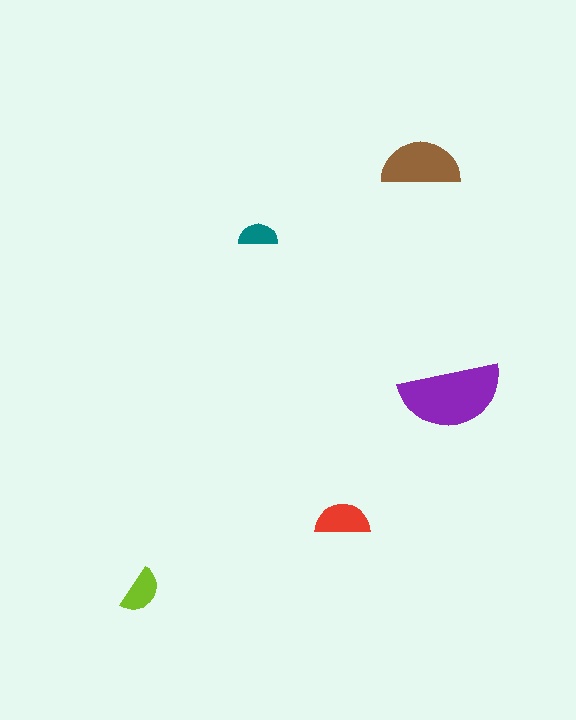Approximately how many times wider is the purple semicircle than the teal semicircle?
About 2.5 times wider.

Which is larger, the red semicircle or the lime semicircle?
The red one.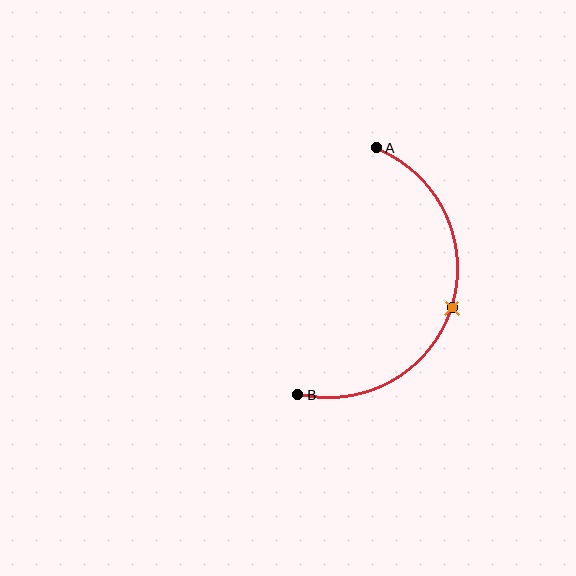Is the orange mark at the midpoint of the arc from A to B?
Yes. The orange mark lies on the arc at equal arc-length from both A and B — it is the arc midpoint.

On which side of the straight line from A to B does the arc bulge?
The arc bulges to the right of the straight line connecting A and B.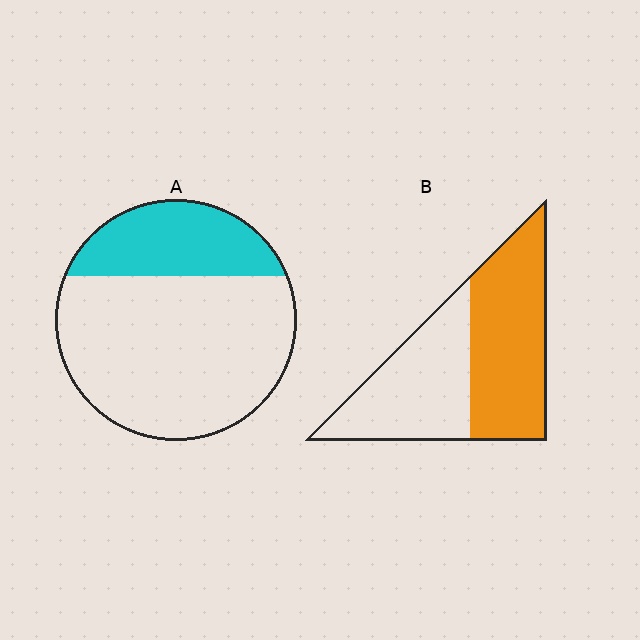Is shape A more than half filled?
No.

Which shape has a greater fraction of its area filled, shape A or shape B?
Shape B.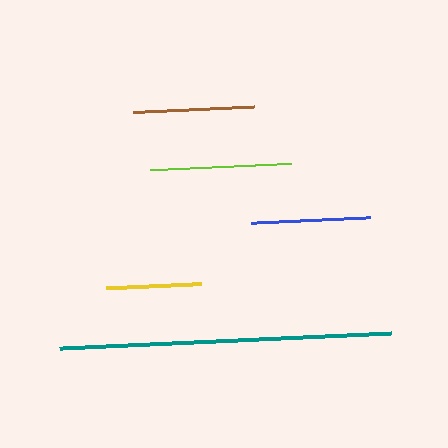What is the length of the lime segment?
The lime segment is approximately 141 pixels long.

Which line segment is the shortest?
The yellow line is the shortest at approximately 95 pixels.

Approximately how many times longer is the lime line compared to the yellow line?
The lime line is approximately 1.5 times the length of the yellow line.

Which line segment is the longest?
The teal line is the longest at approximately 332 pixels.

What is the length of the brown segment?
The brown segment is approximately 121 pixels long.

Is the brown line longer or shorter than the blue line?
The brown line is longer than the blue line.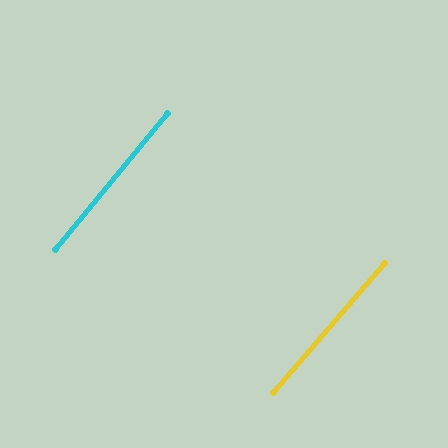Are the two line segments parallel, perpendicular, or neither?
Parallel — their directions differ by only 1.5°.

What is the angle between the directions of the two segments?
Approximately 1 degree.